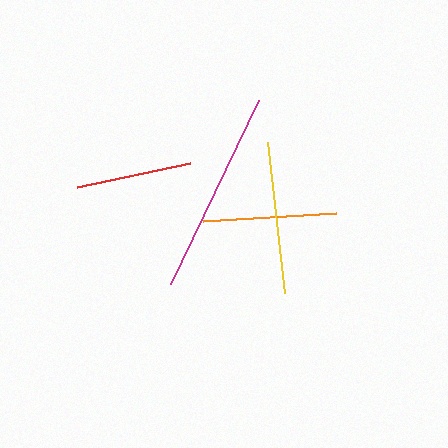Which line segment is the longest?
The magenta line is the longest at approximately 204 pixels.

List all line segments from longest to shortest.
From longest to shortest: magenta, yellow, orange, red.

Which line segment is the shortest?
The red line is the shortest at approximately 115 pixels.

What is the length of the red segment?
The red segment is approximately 115 pixels long.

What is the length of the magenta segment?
The magenta segment is approximately 204 pixels long.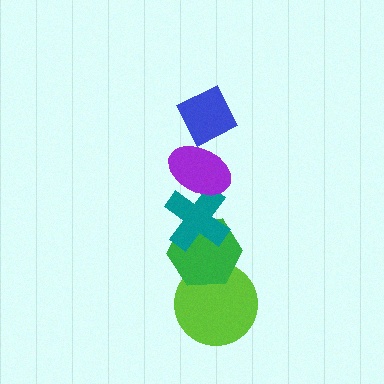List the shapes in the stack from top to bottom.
From top to bottom: the blue diamond, the purple ellipse, the teal cross, the green hexagon, the lime circle.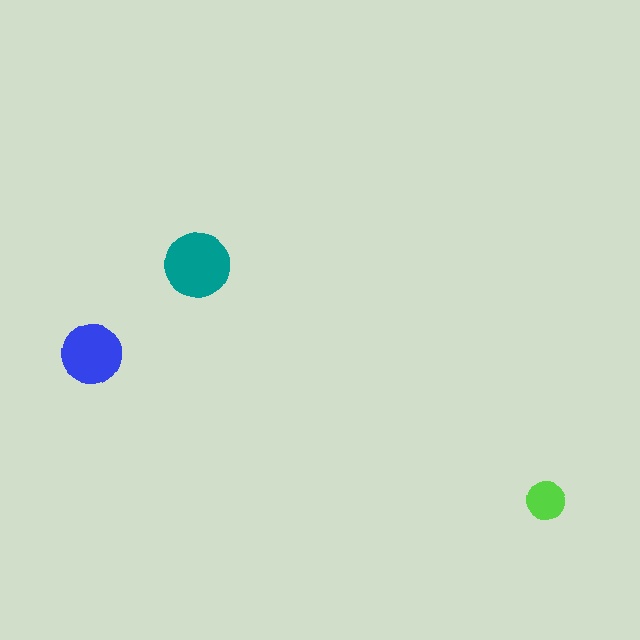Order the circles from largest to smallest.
the teal one, the blue one, the lime one.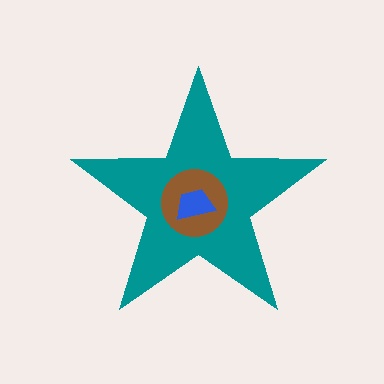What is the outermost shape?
The teal star.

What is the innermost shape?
The blue trapezoid.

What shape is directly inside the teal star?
The brown circle.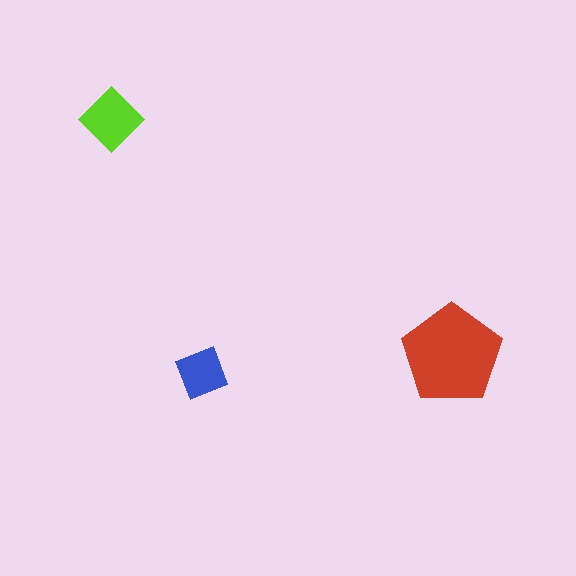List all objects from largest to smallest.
The red pentagon, the lime diamond, the blue square.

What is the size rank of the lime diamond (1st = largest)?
2nd.